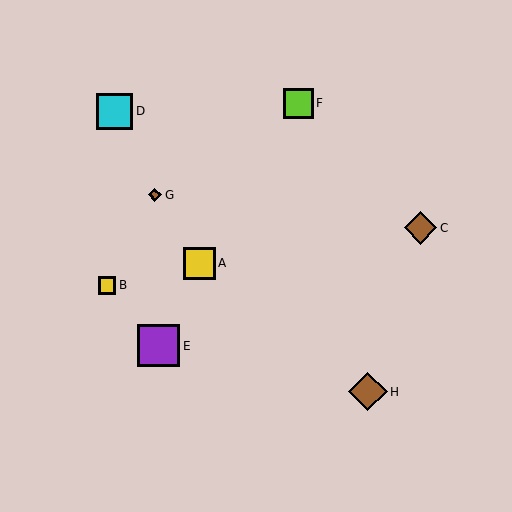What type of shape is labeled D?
Shape D is a cyan square.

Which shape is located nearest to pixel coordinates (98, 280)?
The yellow square (labeled B) at (107, 285) is nearest to that location.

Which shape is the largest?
The purple square (labeled E) is the largest.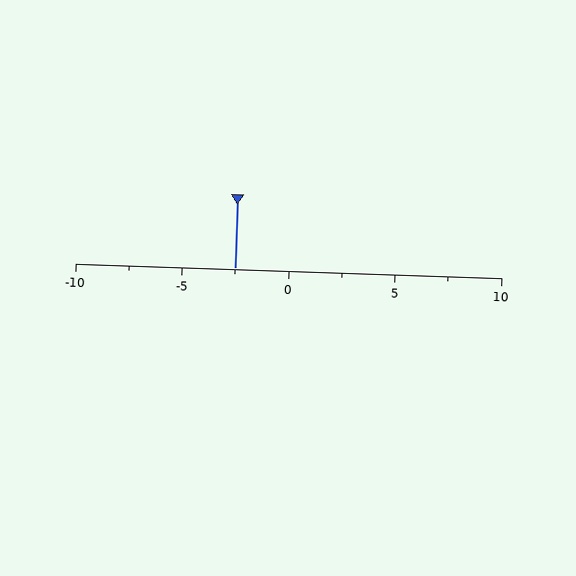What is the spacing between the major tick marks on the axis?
The major ticks are spaced 5 apart.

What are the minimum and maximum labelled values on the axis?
The axis runs from -10 to 10.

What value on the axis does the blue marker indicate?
The marker indicates approximately -2.5.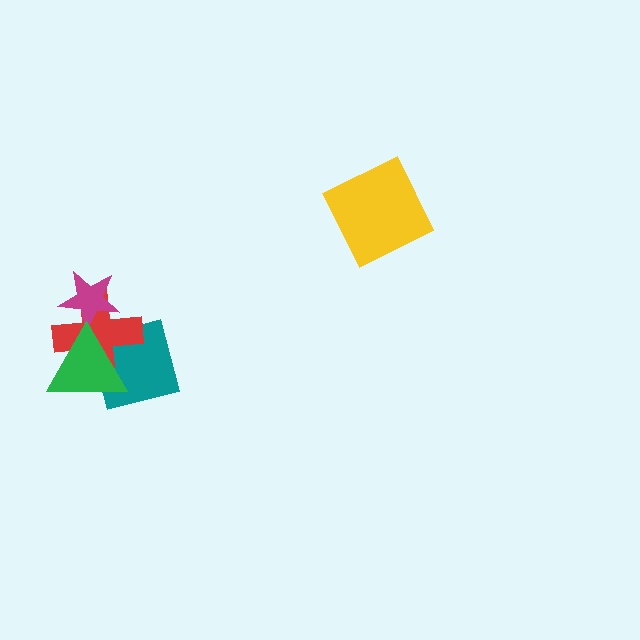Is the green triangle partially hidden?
No, no other shape covers it.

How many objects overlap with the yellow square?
0 objects overlap with the yellow square.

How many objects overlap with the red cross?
3 objects overlap with the red cross.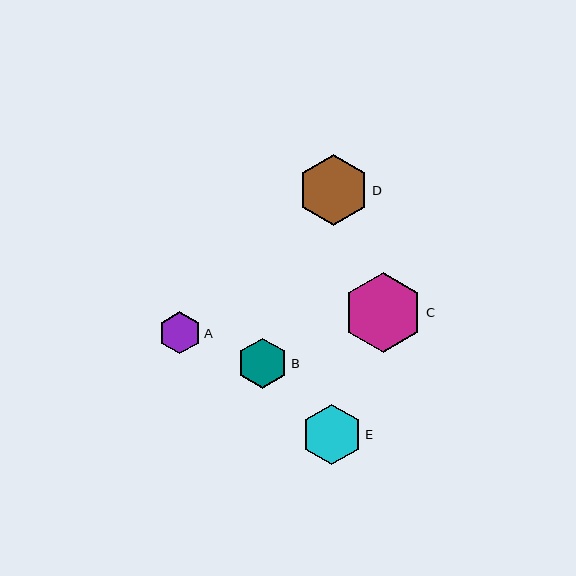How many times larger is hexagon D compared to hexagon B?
Hexagon D is approximately 1.4 times the size of hexagon B.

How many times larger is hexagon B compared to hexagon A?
Hexagon B is approximately 1.2 times the size of hexagon A.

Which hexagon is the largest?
Hexagon C is the largest with a size of approximately 80 pixels.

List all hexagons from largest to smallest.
From largest to smallest: C, D, E, B, A.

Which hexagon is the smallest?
Hexagon A is the smallest with a size of approximately 42 pixels.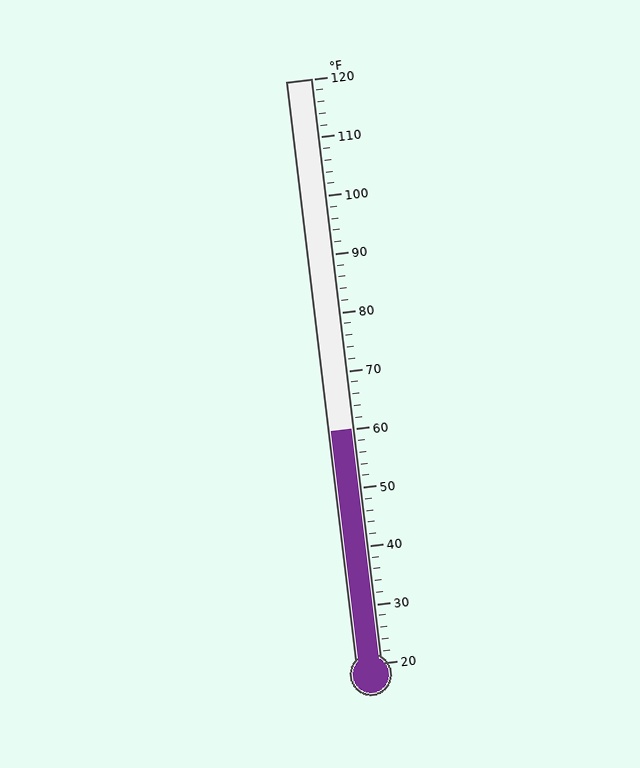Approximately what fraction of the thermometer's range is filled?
The thermometer is filled to approximately 40% of its range.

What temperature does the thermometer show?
The thermometer shows approximately 60°F.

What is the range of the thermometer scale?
The thermometer scale ranges from 20°F to 120°F.